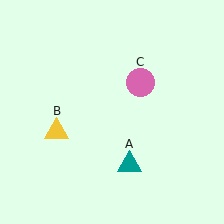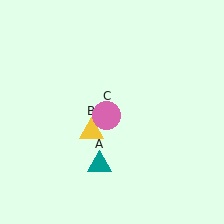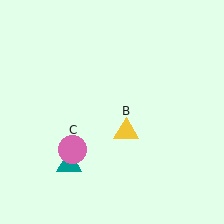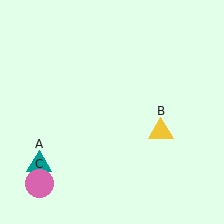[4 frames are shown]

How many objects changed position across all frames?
3 objects changed position: teal triangle (object A), yellow triangle (object B), pink circle (object C).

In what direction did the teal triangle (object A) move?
The teal triangle (object A) moved left.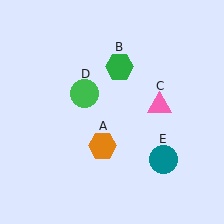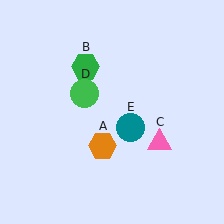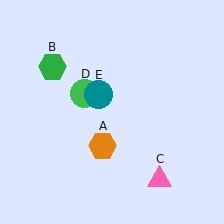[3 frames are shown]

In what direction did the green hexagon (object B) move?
The green hexagon (object B) moved left.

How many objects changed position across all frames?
3 objects changed position: green hexagon (object B), pink triangle (object C), teal circle (object E).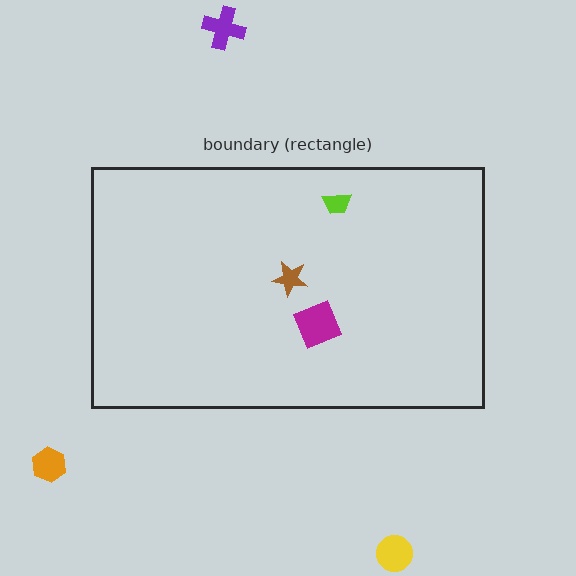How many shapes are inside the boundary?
3 inside, 3 outside.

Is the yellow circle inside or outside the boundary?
Outside.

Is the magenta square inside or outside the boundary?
Inside.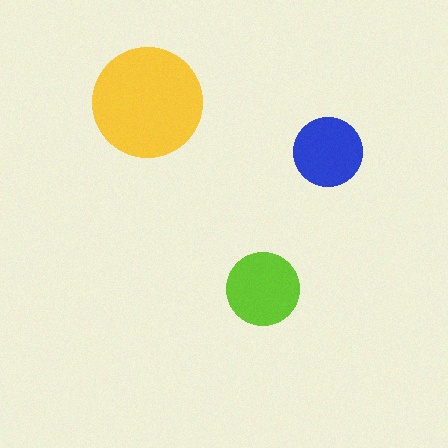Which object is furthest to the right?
The blue circle is rightmost.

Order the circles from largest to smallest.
the yellow one, the lime one, the blue one.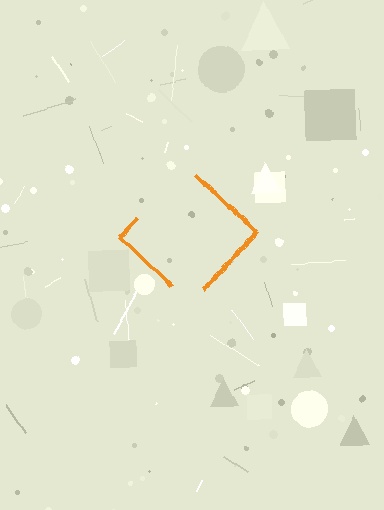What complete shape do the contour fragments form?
The contour fragments form a diamond.